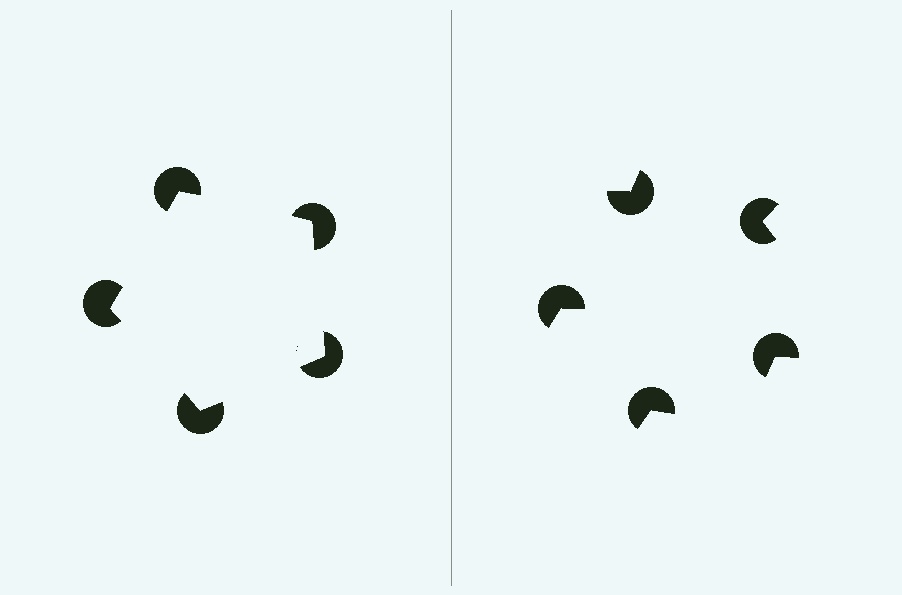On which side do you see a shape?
An illusory pentagon appears on the left side. On the right side the wedge cuts are rotated, so no coherent shape forms.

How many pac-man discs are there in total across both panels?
10 — 5 on each side.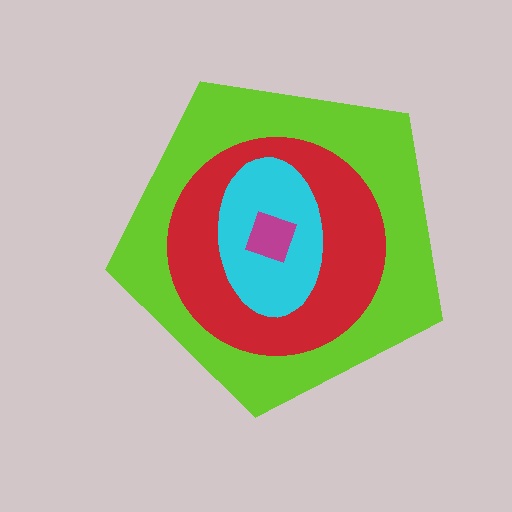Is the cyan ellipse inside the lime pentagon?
Yes.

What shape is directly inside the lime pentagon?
The red circle.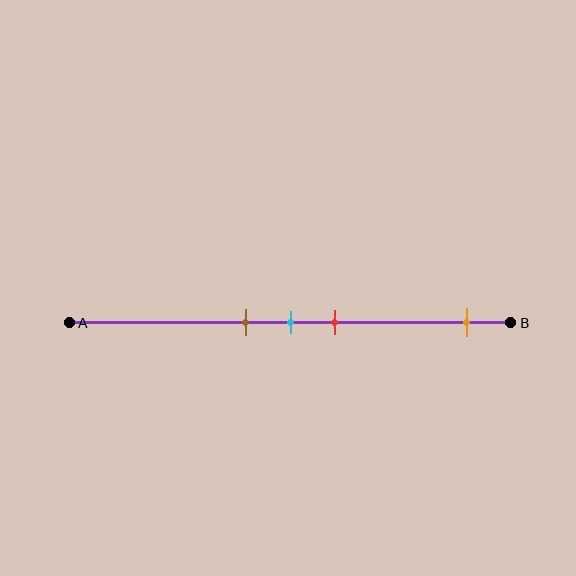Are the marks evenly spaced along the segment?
No, the marks are not evenly spaced.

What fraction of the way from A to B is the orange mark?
The orange mark is approximately 90% (0.9) of the way from A to B.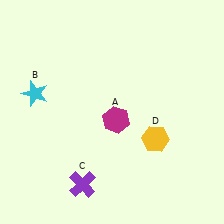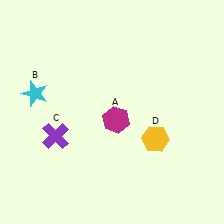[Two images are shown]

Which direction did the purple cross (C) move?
The purple cross (C) moved up.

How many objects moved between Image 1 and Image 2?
1 object moved between the two images.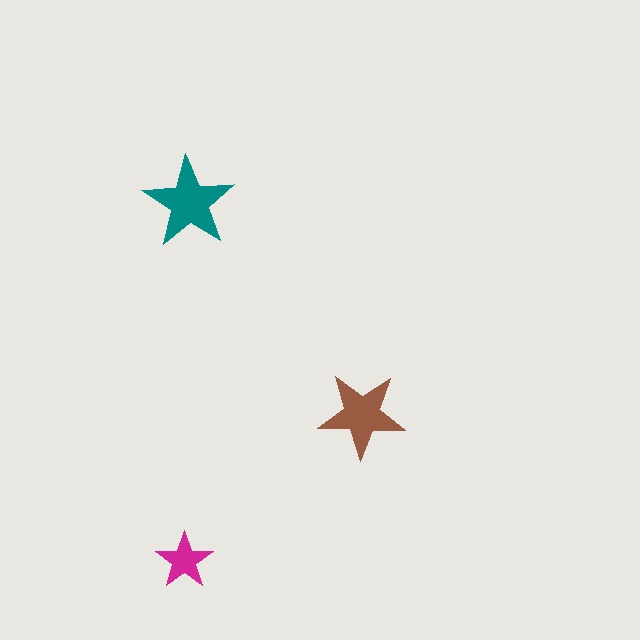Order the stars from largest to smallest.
the teal one, the brown one, the magenta one.